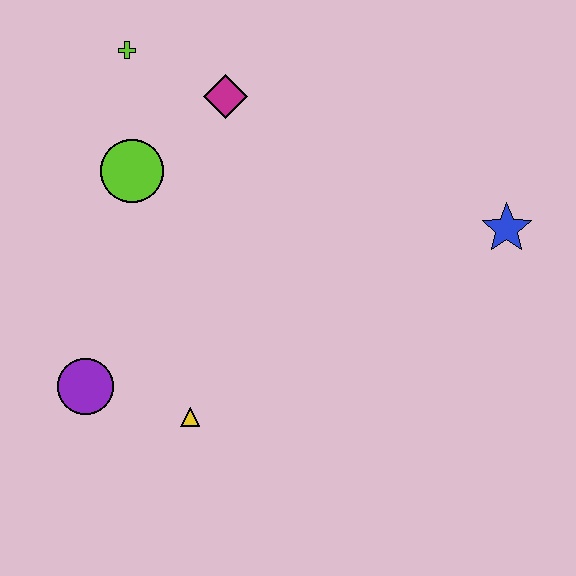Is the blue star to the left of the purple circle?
No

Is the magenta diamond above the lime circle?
Yes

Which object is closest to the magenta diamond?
The lime cross is closest to the magenta diamond.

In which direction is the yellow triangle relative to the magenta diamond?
The yellow triangle is below the magenta diamond.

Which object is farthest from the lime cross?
The blue star is farthest from the lime cross.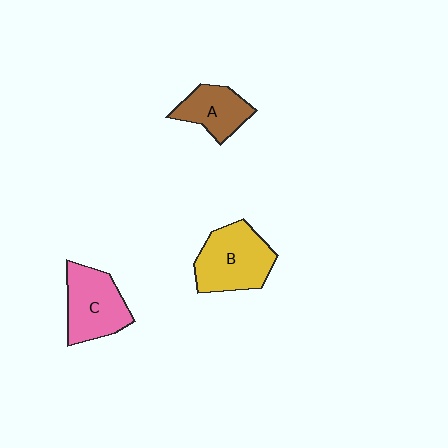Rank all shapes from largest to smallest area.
From largest to smallest: B (yellow), C (pink), A (brown).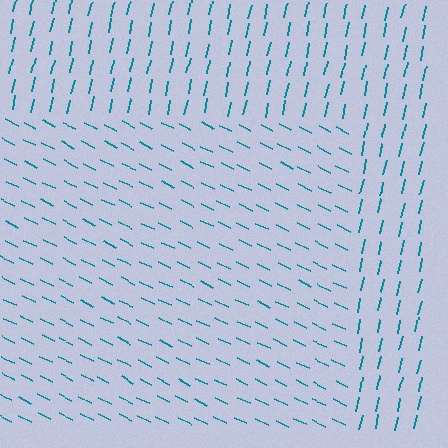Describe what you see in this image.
The image is filled with small teal line segments. A rectangle region in the image has lines oriented differently from the surrounding lines, creating a visible texture boundary.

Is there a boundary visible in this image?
Yes, there is a texture boundary formed by a change in line orientation.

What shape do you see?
I see a rectangle.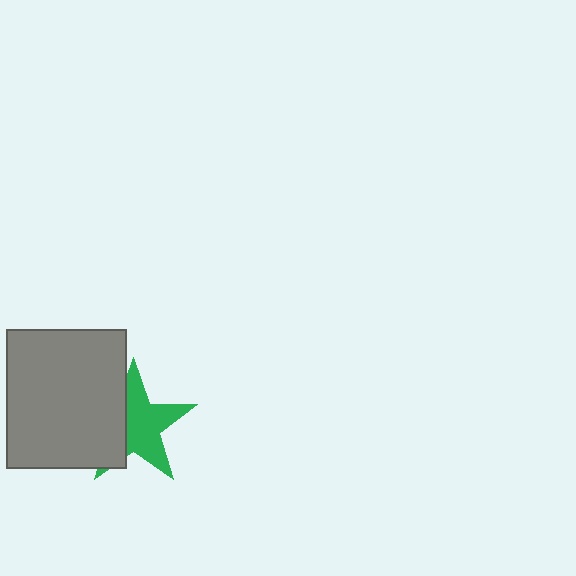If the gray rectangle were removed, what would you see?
You would see the complete green star.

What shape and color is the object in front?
The object in front is a gray rectangle.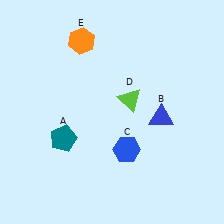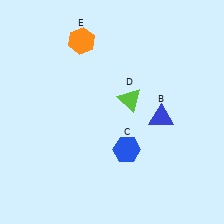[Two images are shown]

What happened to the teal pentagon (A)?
The teal pentagon (A) was removed in Image 2. It was in the bottom-left area of Image 1.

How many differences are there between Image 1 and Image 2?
There is 1 difference between the two images.